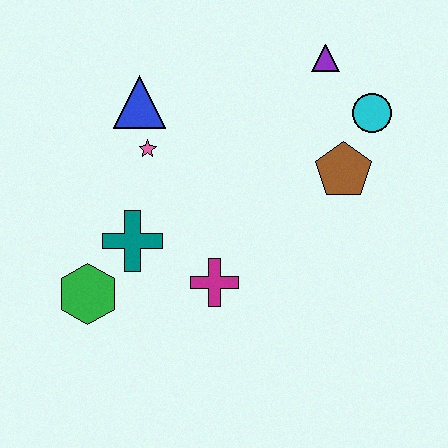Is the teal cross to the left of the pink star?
Yes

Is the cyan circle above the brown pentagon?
Yes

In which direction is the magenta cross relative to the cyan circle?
The magenta cross is below the cyan circle.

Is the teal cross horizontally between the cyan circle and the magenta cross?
No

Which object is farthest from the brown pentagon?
The green hexagon is farthest from the brown pentagon.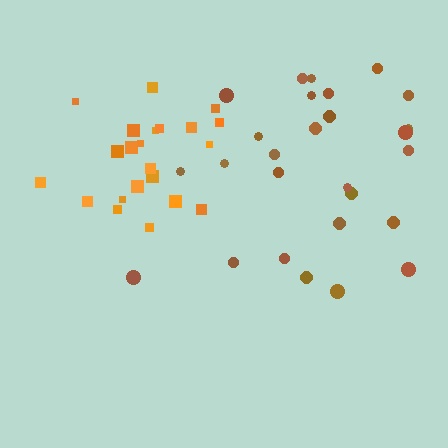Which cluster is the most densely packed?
Orange.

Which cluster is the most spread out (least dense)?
Brown.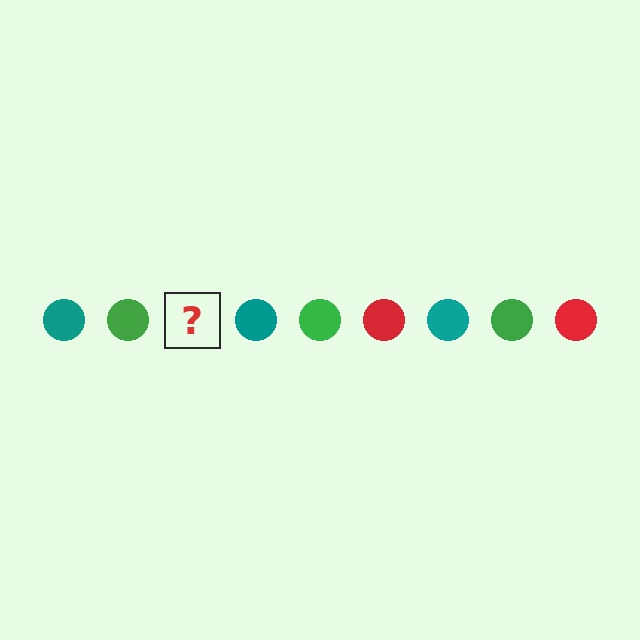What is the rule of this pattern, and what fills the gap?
The rule is that the pattern cycles through teal, green, red circles. The gap should be filled with a red circle.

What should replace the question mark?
The question mark should be replaced with a red circle.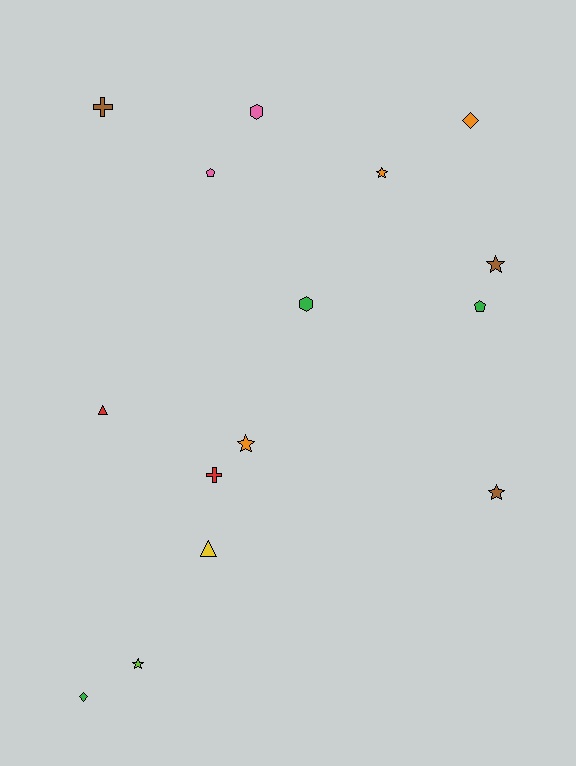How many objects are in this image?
There are 15 objects.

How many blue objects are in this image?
There are no blue objects.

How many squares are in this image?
There are no squares.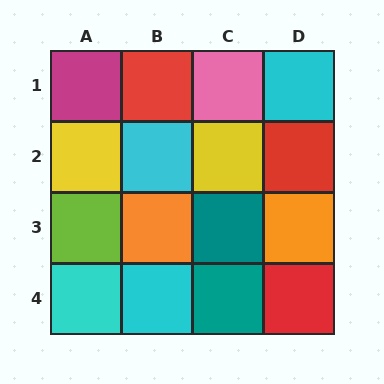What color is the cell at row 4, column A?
Cyan.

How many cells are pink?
1 cell is pink.